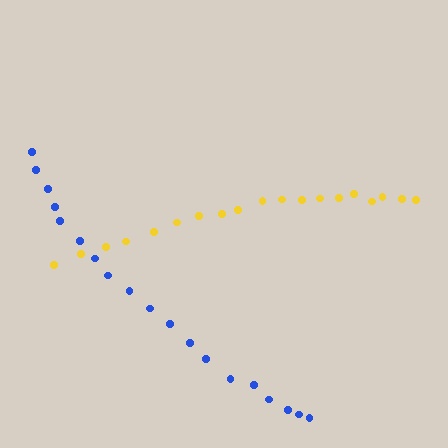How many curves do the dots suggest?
There are 2 distinct paths.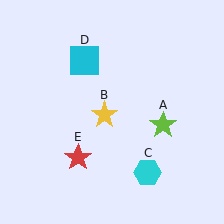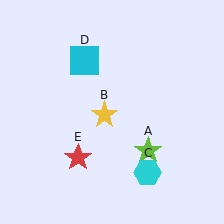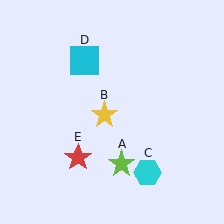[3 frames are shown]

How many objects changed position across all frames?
1 object changed position: lime star (object A).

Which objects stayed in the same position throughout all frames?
Yellow star (object B) and cyan hexagon (object C) and cyan square (object D) and red star (object E) remained stationary.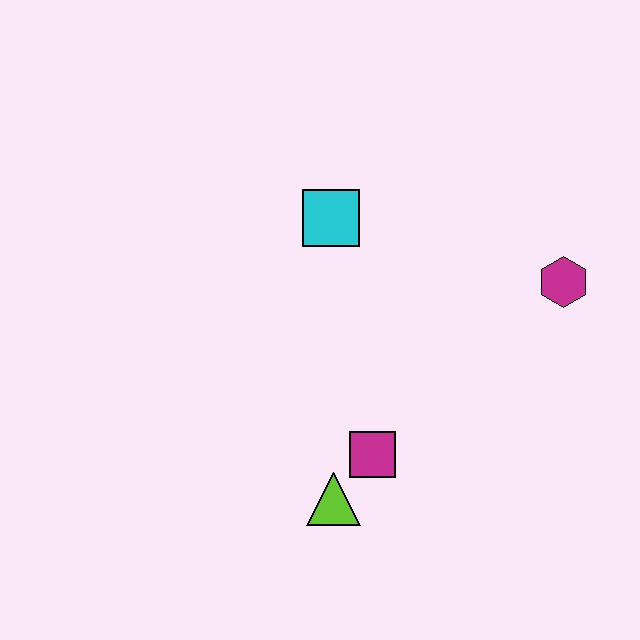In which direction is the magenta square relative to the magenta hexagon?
The magenta square is to the left of the magenta hexagon.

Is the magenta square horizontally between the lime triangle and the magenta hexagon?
Yes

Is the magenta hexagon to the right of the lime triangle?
Yes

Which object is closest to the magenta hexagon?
The cyan square is closest to the magenta hexagon.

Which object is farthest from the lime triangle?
The magenta hexagon is farthest from the lime triangle.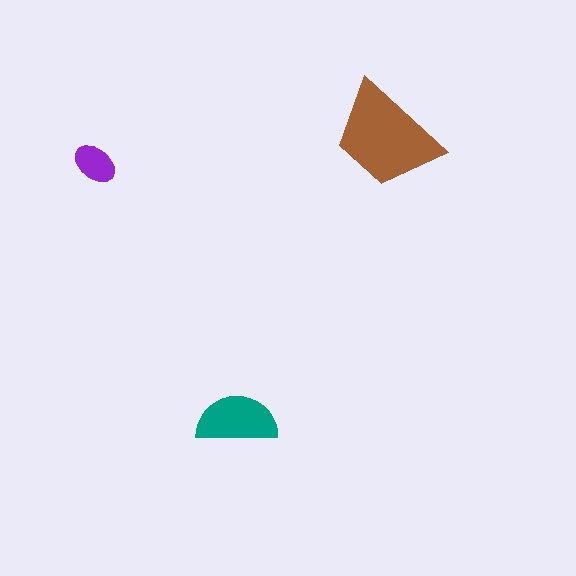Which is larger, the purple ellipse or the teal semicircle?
The teal semicircle.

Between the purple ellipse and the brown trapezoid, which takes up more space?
The brown trapezoid.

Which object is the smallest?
The purple ellipse.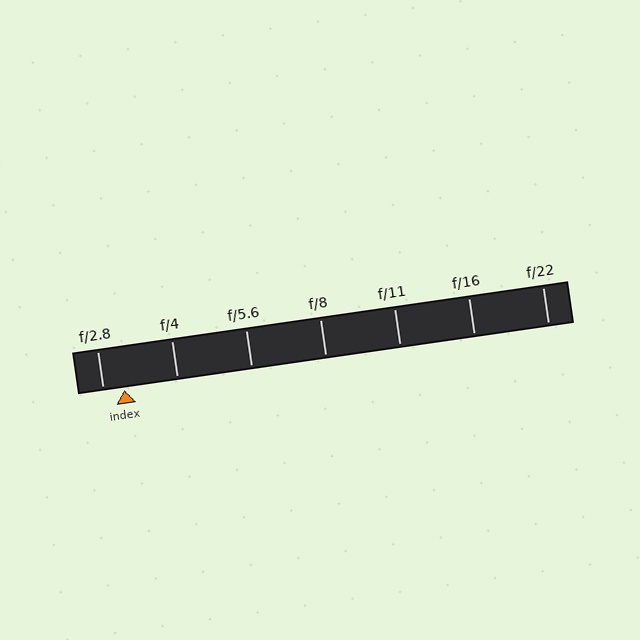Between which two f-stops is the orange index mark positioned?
The index mark is between f/2.8 and f/4.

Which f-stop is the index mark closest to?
The index mark is closest to f/2.8.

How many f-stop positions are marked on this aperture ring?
There are 7 f-stop positions marked.